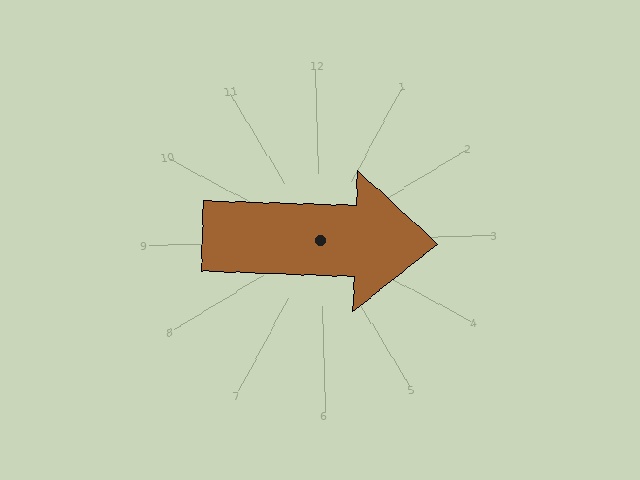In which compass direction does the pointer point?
East.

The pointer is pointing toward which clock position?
Roughly 3 o'clock.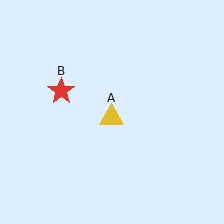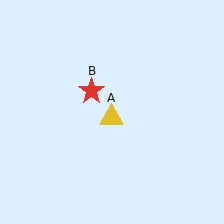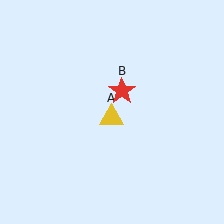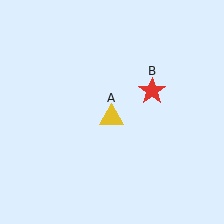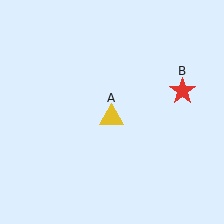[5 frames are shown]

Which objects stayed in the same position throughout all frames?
Yellow triangle (object A) remained stationary.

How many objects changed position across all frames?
1 object changed position: red star (object B).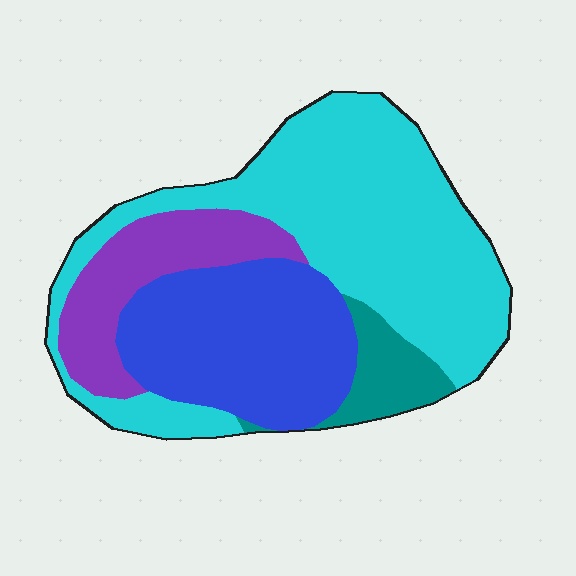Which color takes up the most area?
Cyan, at roughly 50%.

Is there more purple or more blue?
Blue.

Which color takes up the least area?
Teal, at roughly 5%.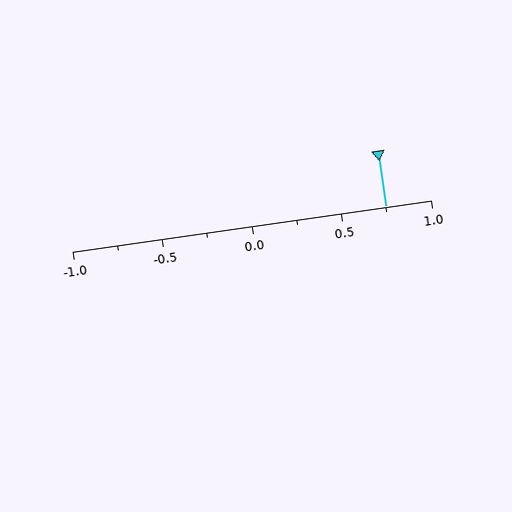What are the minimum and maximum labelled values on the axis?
The axis runs from -1.0 to 1.0.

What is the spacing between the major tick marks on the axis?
The major ticks are spaced 0.5 apart.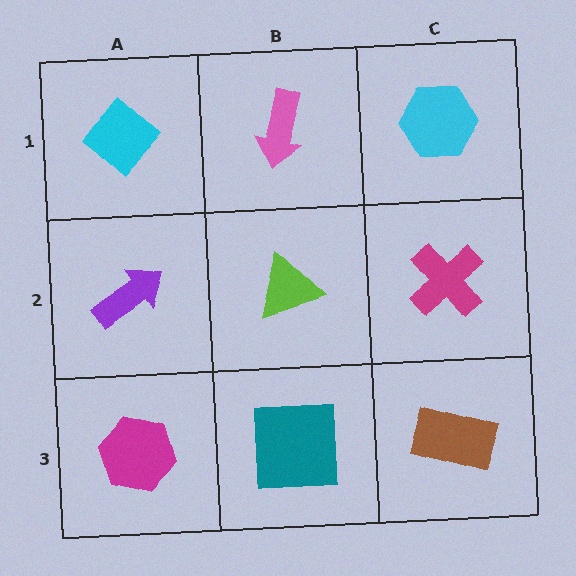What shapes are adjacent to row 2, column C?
A cyan hexagon (row 1, column C), a brown rectangle (row 3, column C), a lime triangle (row 2, column B).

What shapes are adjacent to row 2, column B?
A pink arrow (row 1, column B), a teal square (row 3, column B), a purple arrow (row 2, column A), a magenta cross (row 2, column C).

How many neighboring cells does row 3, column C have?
2.